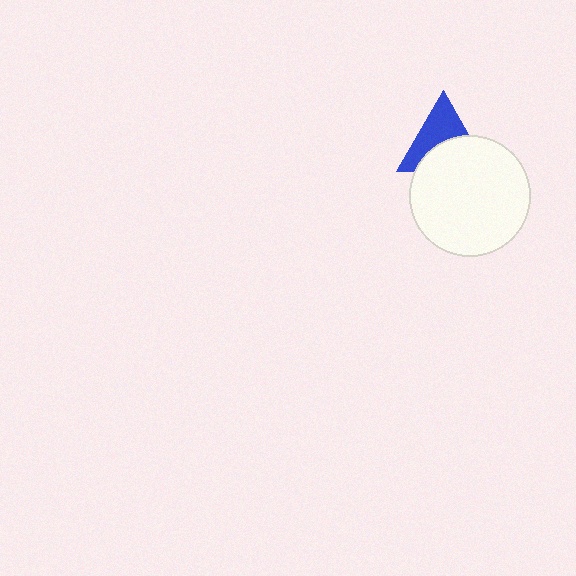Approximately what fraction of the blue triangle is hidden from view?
Roughly 47% of the blue triangle is hidden behind the white circle.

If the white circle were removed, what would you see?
You would see the complete blue triangle.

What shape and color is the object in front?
The object in front is a white circle.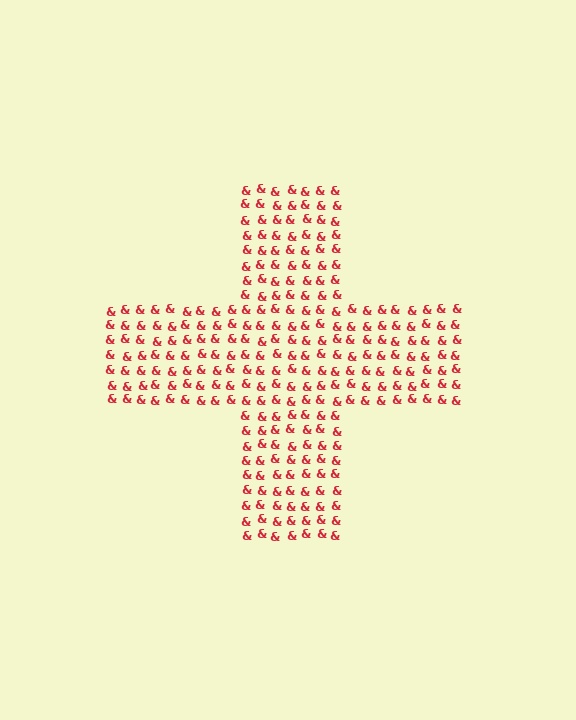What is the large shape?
The large shape is a cross.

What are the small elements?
The small elements are ampersands.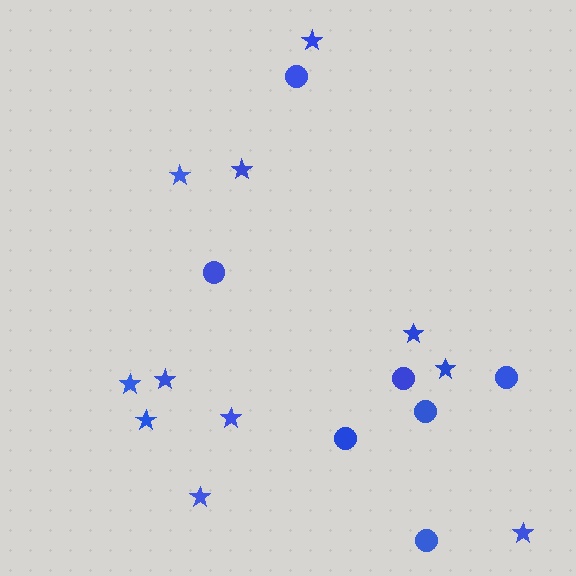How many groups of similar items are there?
There are 2 groups: one group of stars (11) and one group of circles (7).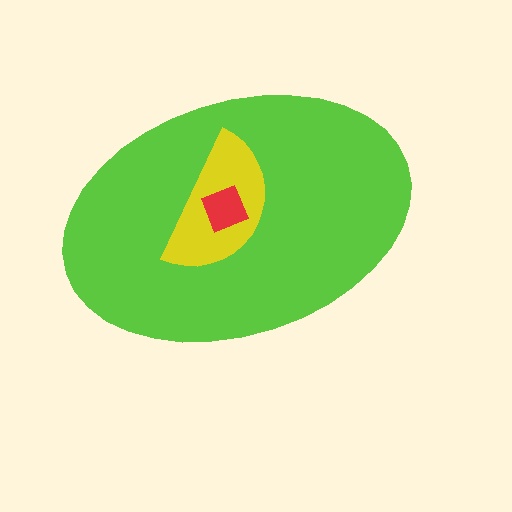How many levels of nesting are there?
3.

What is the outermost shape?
The lime ellipse.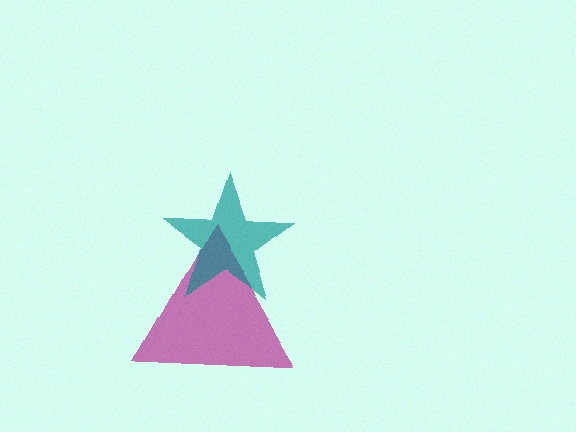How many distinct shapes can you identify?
There are 2 distinct shapes: a magenta triangle, a teal star.